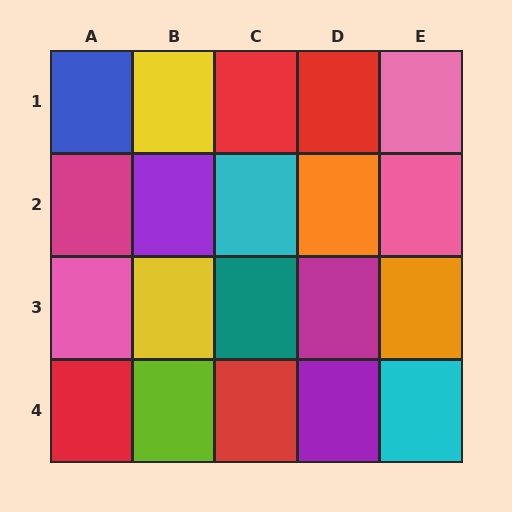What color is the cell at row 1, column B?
Yellow.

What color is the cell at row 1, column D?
Red.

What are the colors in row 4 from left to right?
Red, lime, red, purple, cyan.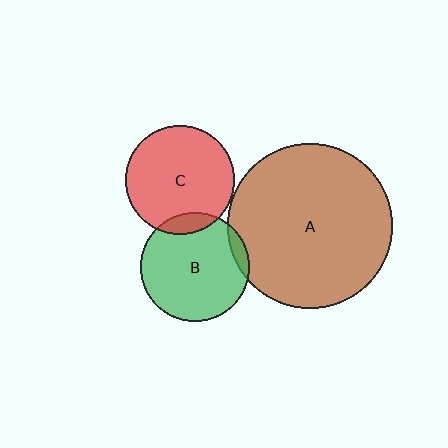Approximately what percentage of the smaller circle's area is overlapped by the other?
Approximately 5%.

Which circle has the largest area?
Circle A (brown).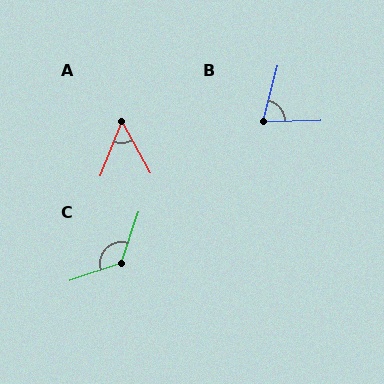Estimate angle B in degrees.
Approximately 74 degrees.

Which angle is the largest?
C, at approximately 127 degrees.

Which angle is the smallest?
A, at approximately 50 degrees.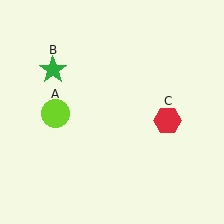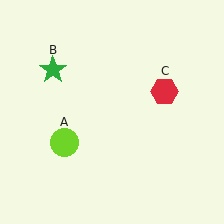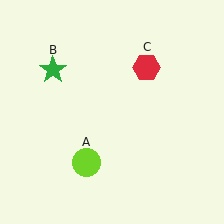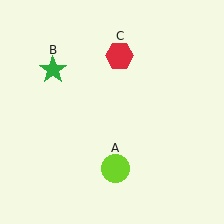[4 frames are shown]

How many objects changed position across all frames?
2 objects changed position: lime circle (object A), red hexagon (object C).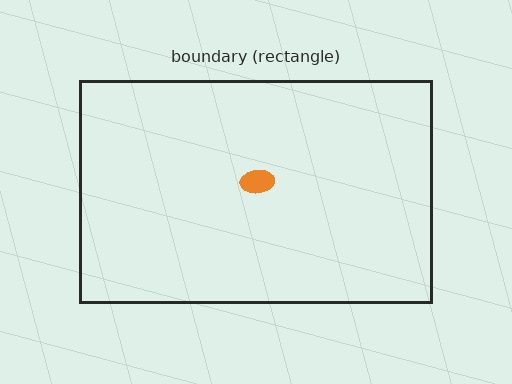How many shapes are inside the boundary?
1 inside, 0 outside.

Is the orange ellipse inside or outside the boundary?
Inside.